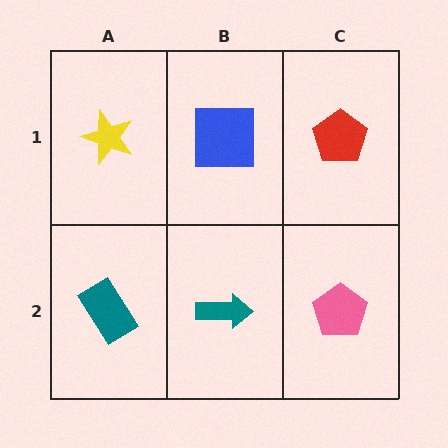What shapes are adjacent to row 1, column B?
A teal arrow (row 2, column B), a yellow star (row 1, column A), a red pentagon (row 1, column C).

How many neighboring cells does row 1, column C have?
2.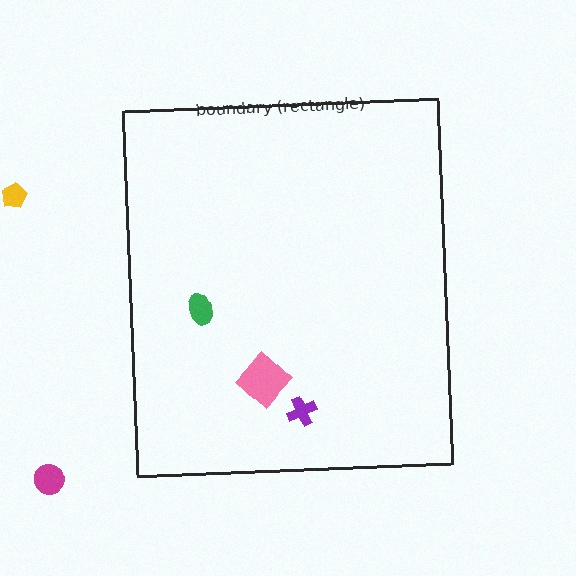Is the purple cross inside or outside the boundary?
Inside.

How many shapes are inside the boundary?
3 inside, 2 outside.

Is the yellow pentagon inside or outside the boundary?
Outside.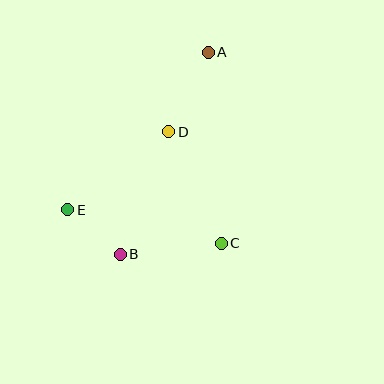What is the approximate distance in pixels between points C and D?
The distance between C and D is approximately 124 pixels.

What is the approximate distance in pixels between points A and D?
The distance between A and D is approximately 89 pixels.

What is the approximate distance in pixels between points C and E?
The distance between C and E is approximately 157 pixels.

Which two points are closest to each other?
Points B and E are closest to each other.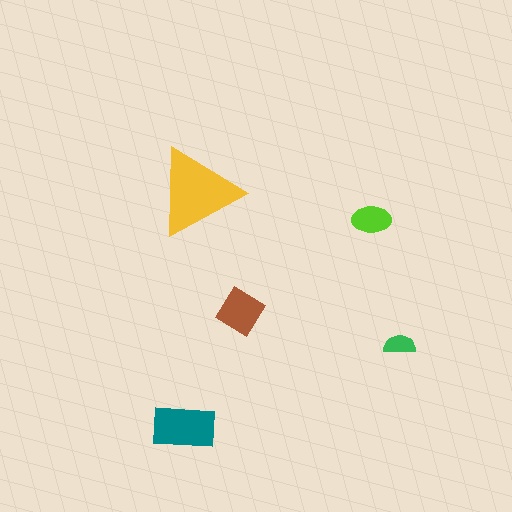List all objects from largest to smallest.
The yellow triangle, the teal rectangle, the brown diamond, the lime ellipse, the green semicircle.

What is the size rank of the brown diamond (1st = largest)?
3rd.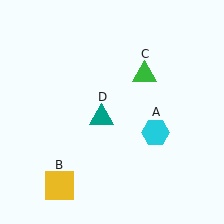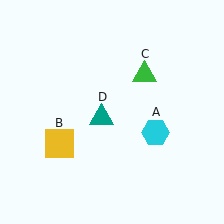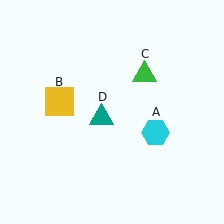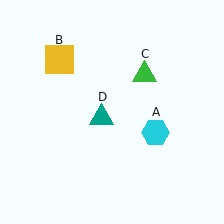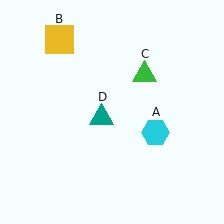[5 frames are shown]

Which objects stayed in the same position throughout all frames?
Cyan hexagon (object A) and green triangle (object C) and teal triangle (object D) remained stationary.